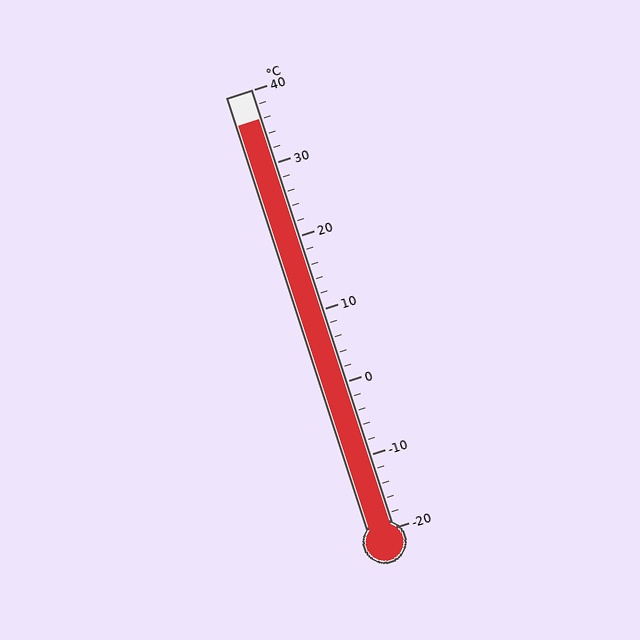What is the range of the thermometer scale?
The thermometer scale ranges from -20°C to 40°C.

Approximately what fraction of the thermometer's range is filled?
The thermometer is filled to approximately 95% of its range.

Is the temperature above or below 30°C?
The temperature is above 30°C.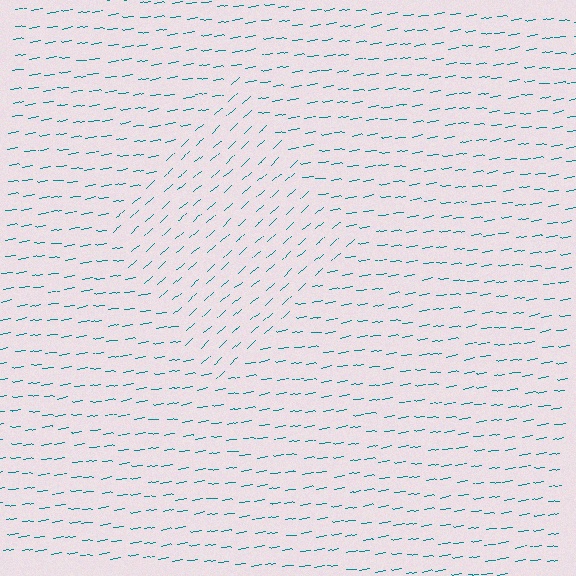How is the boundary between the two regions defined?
The boundary is defined purely by a change in line orientation (approximately 33 degrees difference). All lines are the same color and thickness.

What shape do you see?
I see a diamond.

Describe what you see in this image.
The image is filled with small teal line segments. A diamond region in the image has lines oriented differently from the surrounding lines, creating a visible texture boundary.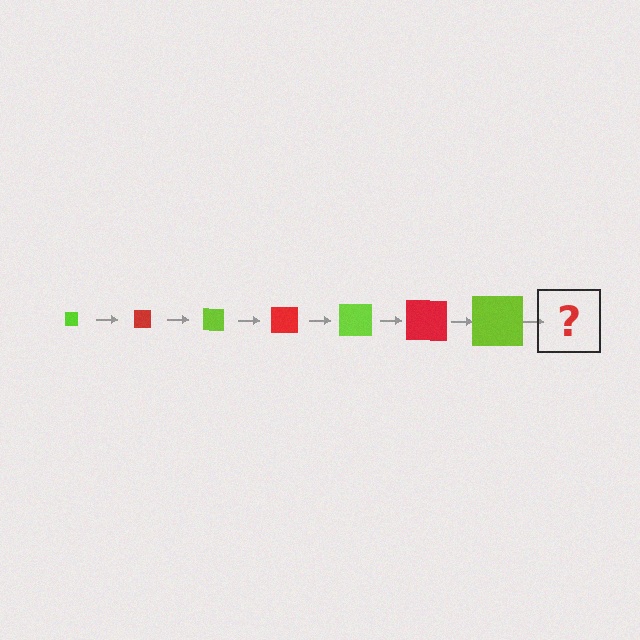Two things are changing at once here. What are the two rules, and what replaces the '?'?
The two rules are that the square grows larger each step and the color cycles through lime and red. The '?' should be a red square, larger than the previous one.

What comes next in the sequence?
The next element should be a red square, larger than the previous one.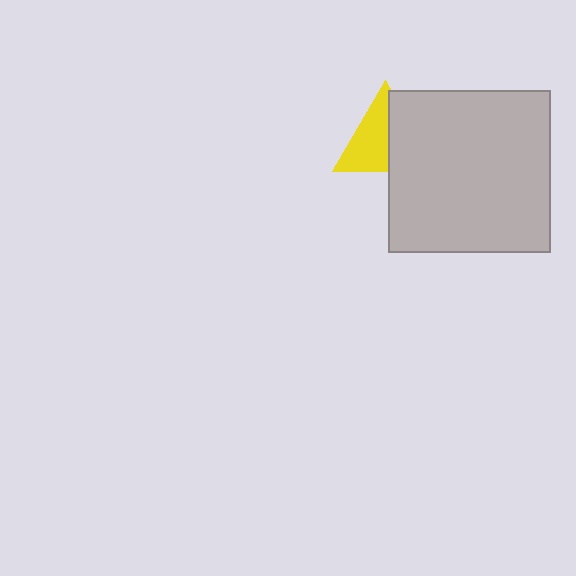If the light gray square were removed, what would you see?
You would see the complete yellow triangle.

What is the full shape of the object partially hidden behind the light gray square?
The partially hidden object is a yellow triangle.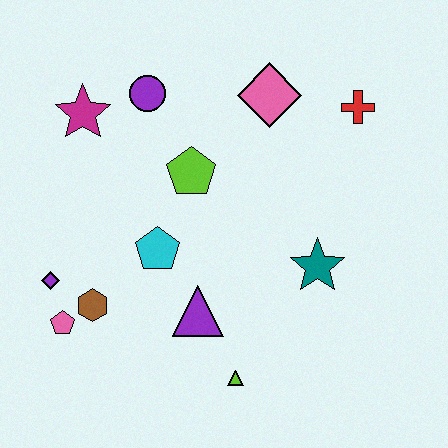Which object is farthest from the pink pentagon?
The red cross is farthest from the pink pentagon.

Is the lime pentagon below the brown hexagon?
No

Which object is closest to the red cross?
The pink diamond is closest to the red cross.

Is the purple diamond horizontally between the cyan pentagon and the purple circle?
No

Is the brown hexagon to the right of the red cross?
No